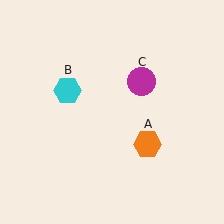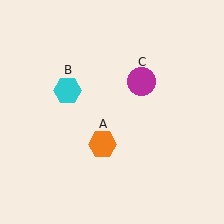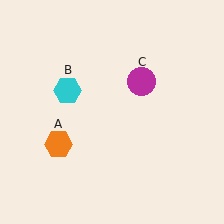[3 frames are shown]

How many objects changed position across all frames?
1 object changed position: orange hexagon (object A).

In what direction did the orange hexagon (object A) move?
The orange hexagon (object A) moved left.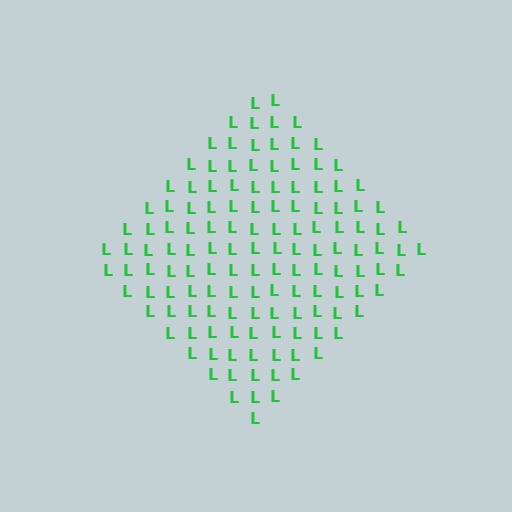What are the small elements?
The small elements are letter L's.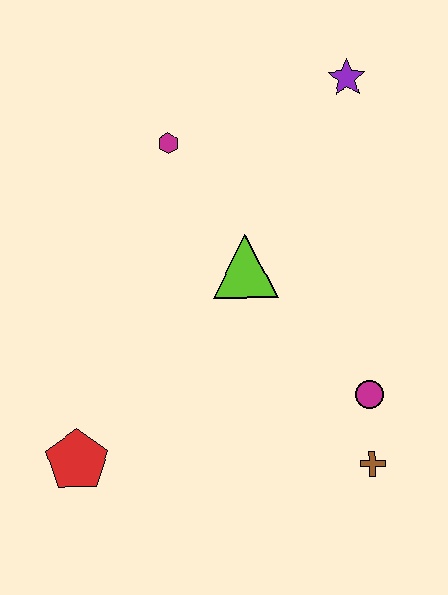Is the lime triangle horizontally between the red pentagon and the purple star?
Yes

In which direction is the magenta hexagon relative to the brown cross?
The magenta hexagon is above the brown cross.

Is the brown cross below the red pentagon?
Yes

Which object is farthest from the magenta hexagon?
The brown cross is farthest from the magenta hexagon.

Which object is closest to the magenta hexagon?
The lime triangle is closest to the magenta hexagon.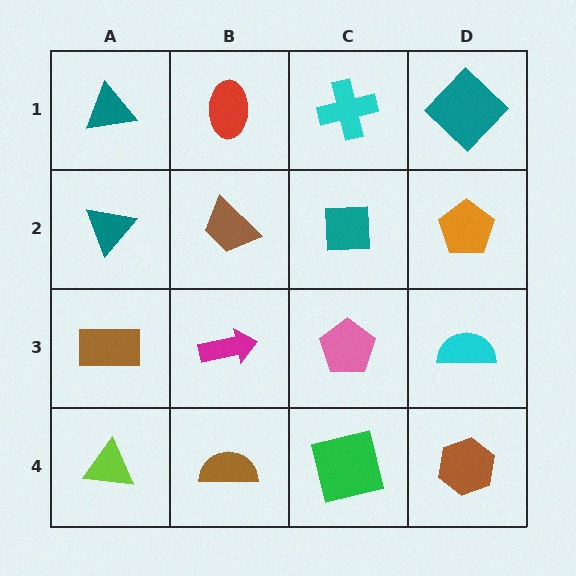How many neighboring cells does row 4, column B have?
3.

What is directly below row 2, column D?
A cyan semicircle.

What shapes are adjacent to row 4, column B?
A magenta arrow (row 3, column B), a lime triangle (row 4, column A), a green square (row 4, column C).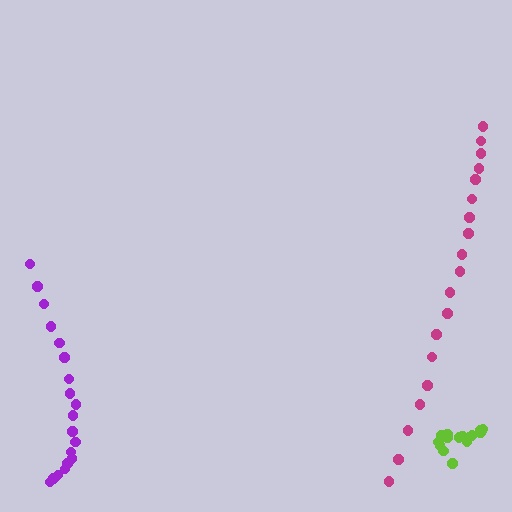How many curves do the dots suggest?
There are 3 distinct paths.